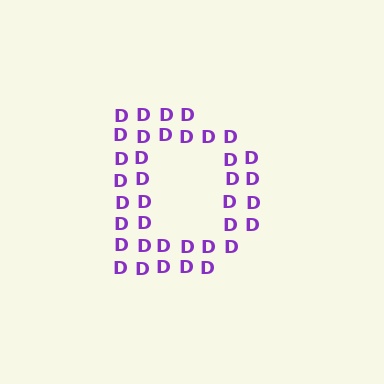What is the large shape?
The large shape is the letter D.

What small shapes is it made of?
It is made of small letter D's.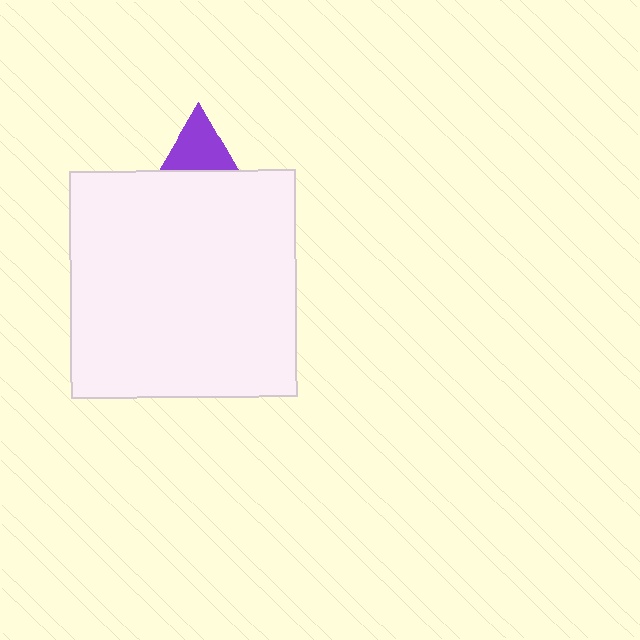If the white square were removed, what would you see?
You would see the complete purple triangle.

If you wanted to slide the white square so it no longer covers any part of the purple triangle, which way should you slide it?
Slide it down — that is the most direct way to separate the two shapes.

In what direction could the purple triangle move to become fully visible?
The purple triangle could move up. That would shift it out from behind the white square entirely.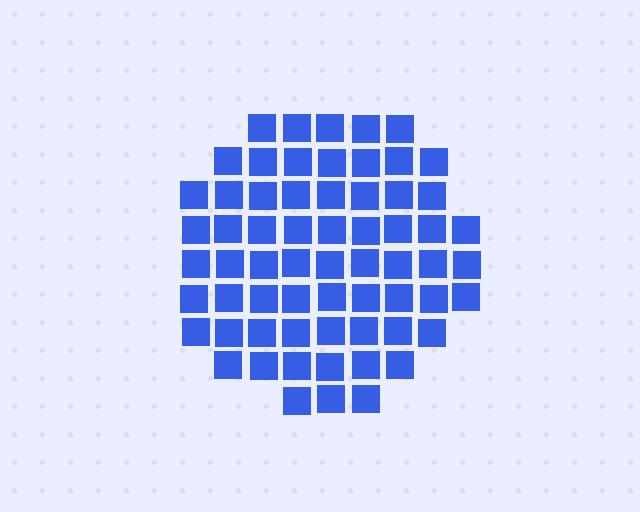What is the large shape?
The large shape is a circle.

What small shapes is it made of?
It is made of small squares.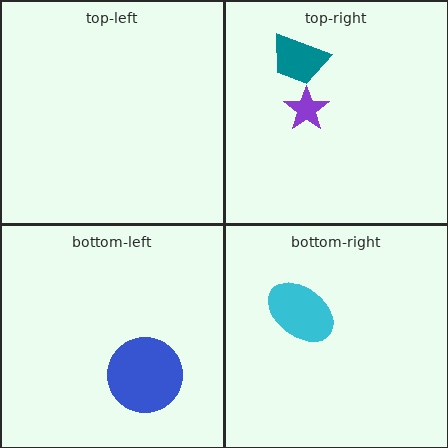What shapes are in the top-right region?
The purple star, the teal trapezoid.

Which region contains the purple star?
The top-right region.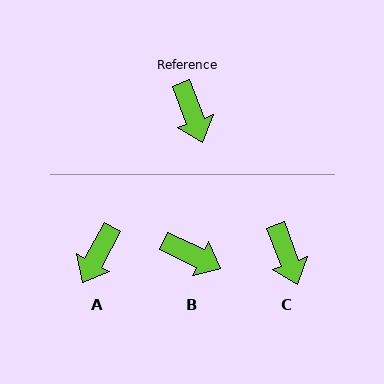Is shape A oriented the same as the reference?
No, it is off by about 49 degrees.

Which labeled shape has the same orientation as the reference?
C.